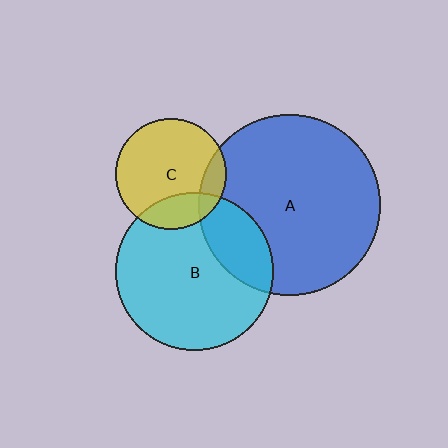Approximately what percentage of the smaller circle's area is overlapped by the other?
Approximately 15%.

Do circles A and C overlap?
Yes.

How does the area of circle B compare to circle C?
Approximately 2.0 times.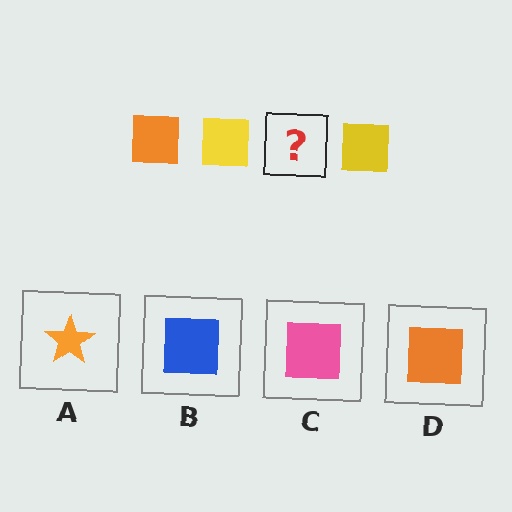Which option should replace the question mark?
Option D.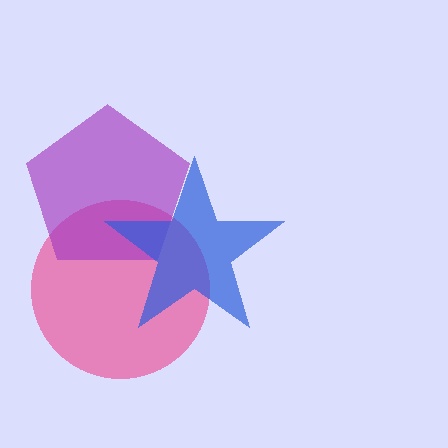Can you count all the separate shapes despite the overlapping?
Yes, there are 3 separate shapes.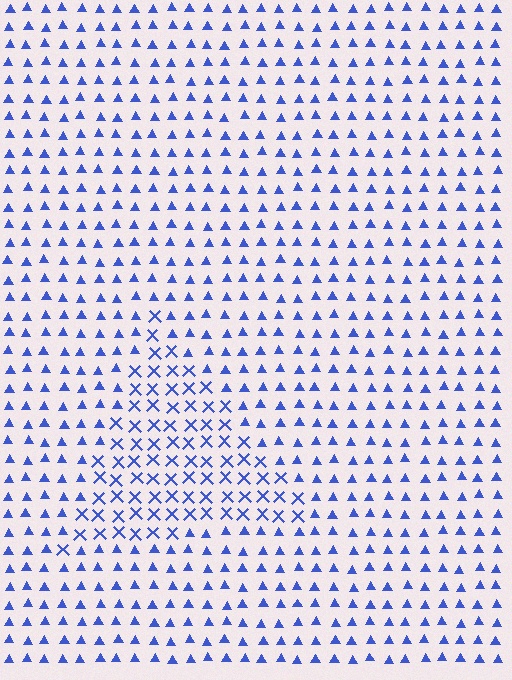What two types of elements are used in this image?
The image uses X marks inside the triangle region and triangles outside it.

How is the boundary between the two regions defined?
The boundary is defined by a change in element shape: X marks inside vs. triangles outside. All elements share the same color and spacing.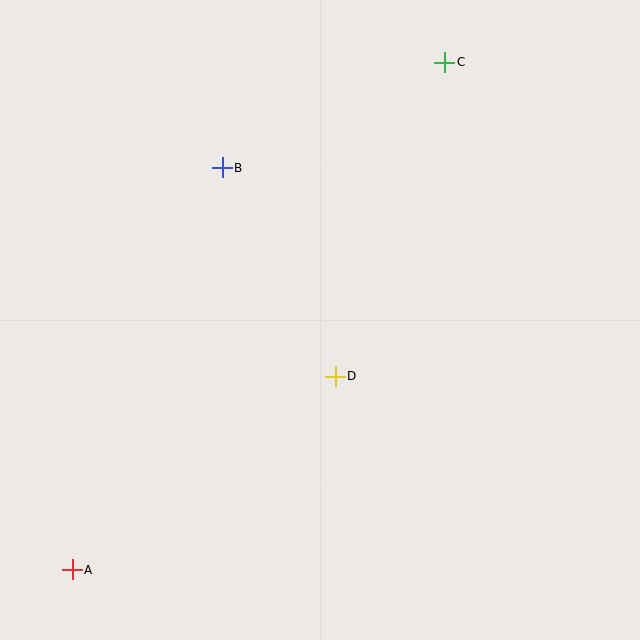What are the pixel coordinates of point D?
Point D is at (335, 376).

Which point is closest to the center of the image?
Point D at (335, 376) is closest to the center.